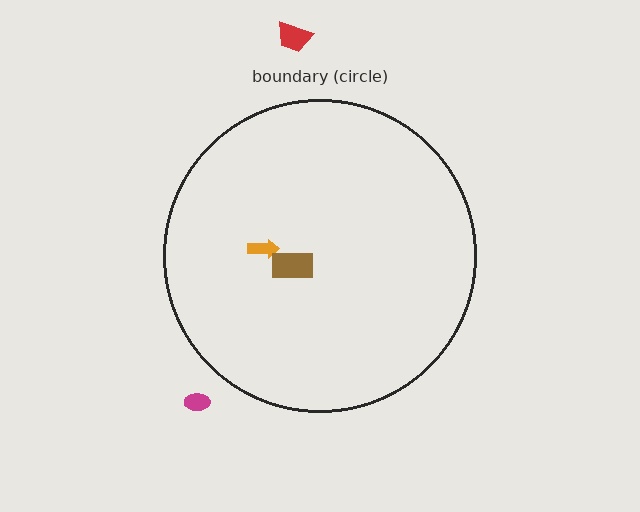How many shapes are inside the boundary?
2 inside, 2 outside.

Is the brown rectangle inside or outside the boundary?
Inside.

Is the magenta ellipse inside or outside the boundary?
Outside.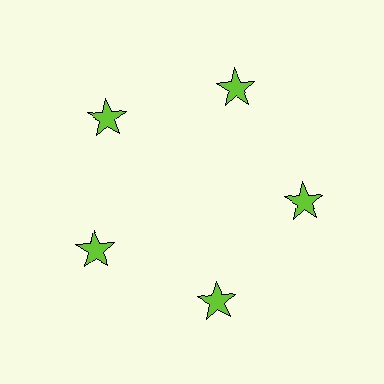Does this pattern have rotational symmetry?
Yes, this pattern has 5-fold rotational symmetry. It looks the same after rotating 72 degrees around the center.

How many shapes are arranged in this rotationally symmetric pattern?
There are 5 shapes, arranged in 5 groups of 1.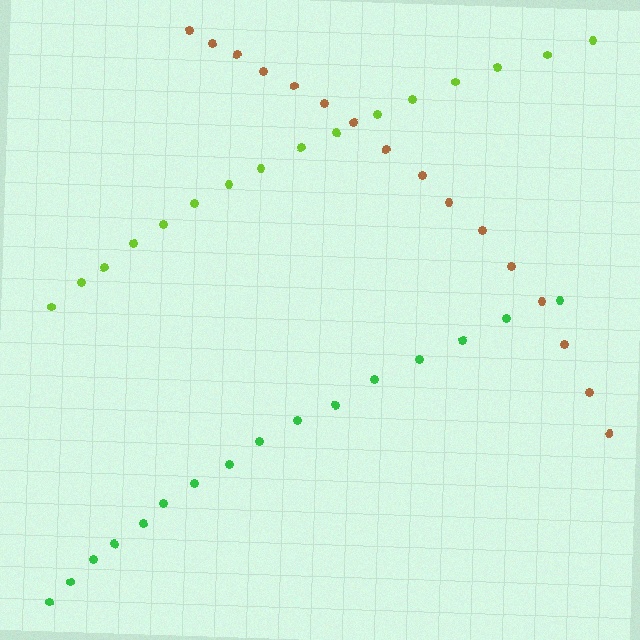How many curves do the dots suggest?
There are 3 distinct paths.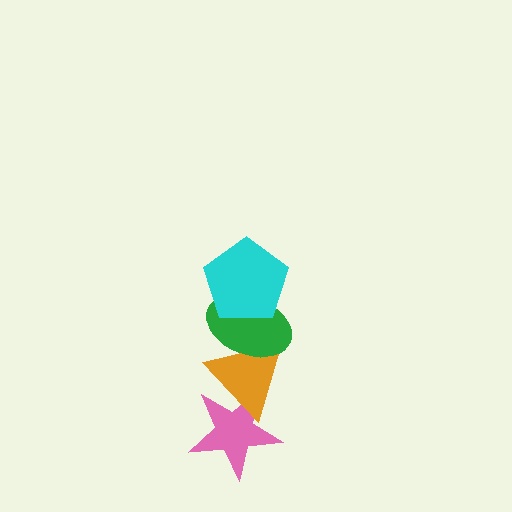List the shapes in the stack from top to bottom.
From top to bottom: the cyan pentagon, the green ellipse, the orange triangle, the pink star.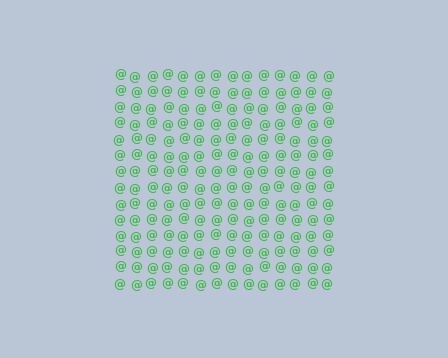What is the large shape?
The large shape is a square.